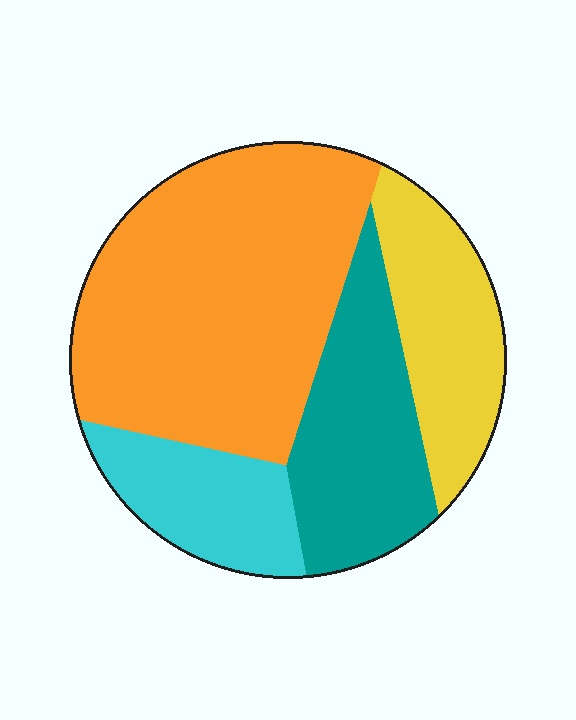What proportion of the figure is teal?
Teal takes up about one fifth (1/5) of the figure.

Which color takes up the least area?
Cyan, at roughly 15%.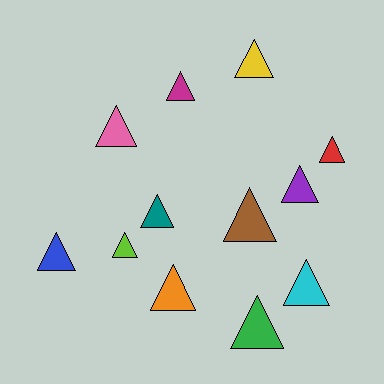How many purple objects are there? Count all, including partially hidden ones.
There is 1 purple object.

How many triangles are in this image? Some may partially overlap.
There are 12 triangles.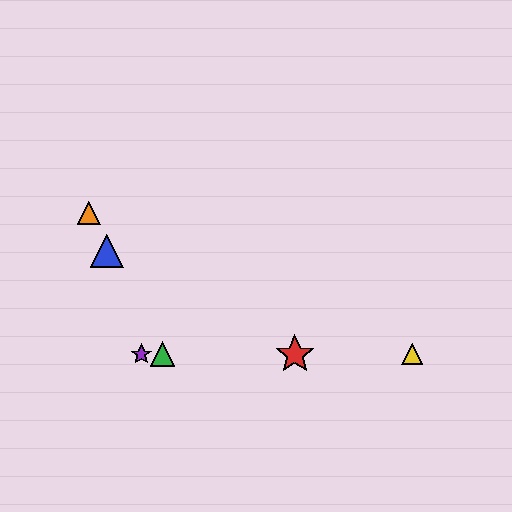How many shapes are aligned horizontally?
4 shapes (the red star, the green triangle, the yellow triangle, the purple star) are aligned horizontally.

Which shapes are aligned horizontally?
The red star, the green triangle, the yellow triangle, the purple star are aligned horizontally.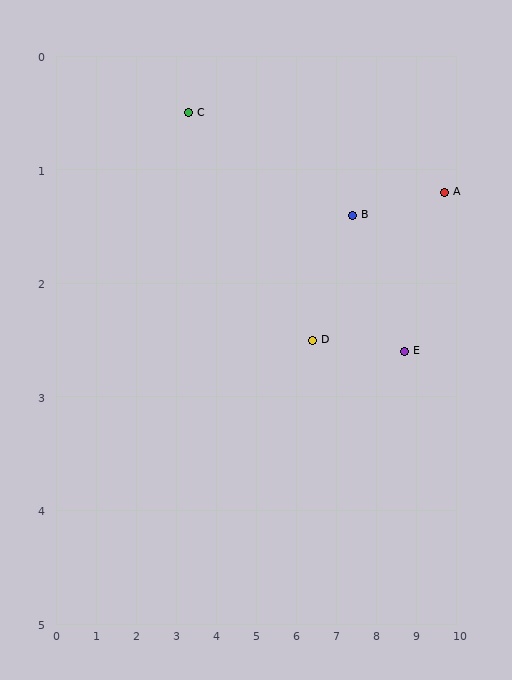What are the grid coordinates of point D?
Point D is at approximately (6.4, 2.5).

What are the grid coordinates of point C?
Point C is at approximately (3.3, 0.5).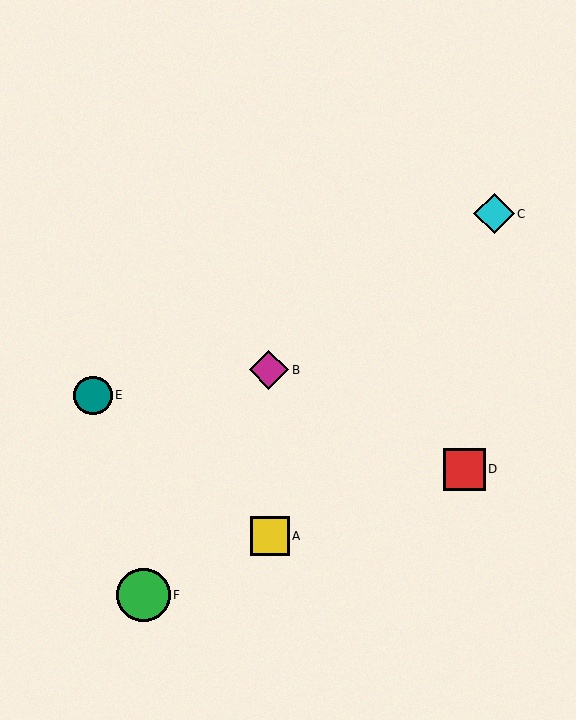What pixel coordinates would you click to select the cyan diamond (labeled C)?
Click at (494, 214) to select the cyan diamond C.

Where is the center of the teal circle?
The center of the teal circle is at (93, 395).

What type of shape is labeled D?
Shape D is a red square.